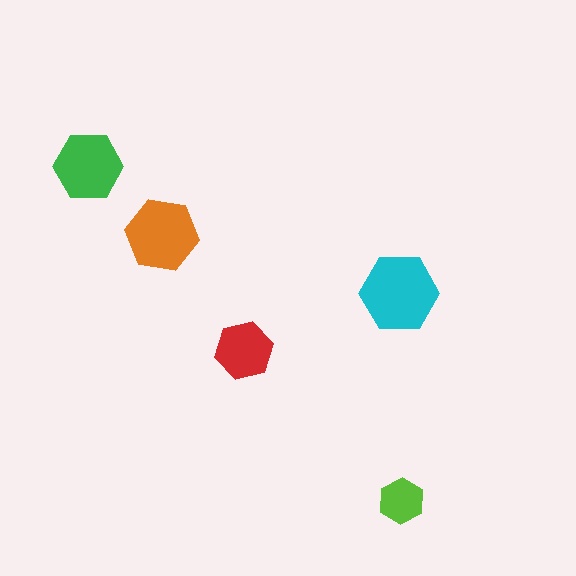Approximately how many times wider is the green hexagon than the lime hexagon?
About 1.5 times wider.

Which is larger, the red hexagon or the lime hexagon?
The red one.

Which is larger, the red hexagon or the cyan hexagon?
The cyan one.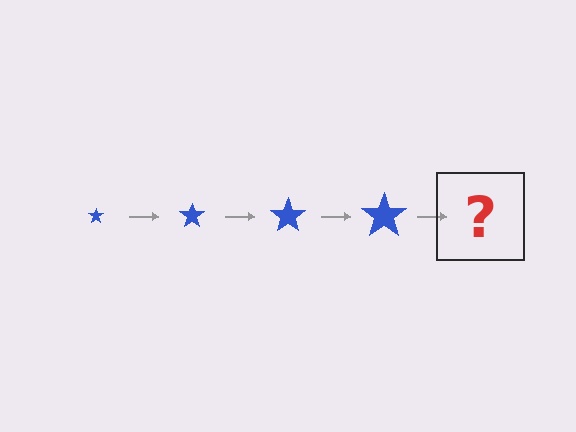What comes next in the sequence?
The next element should be a blue star, larger than the previous one.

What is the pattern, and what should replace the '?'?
The pattern is that the star gets progressively larger each step. The '?' should be a blue star, larger than the previous one.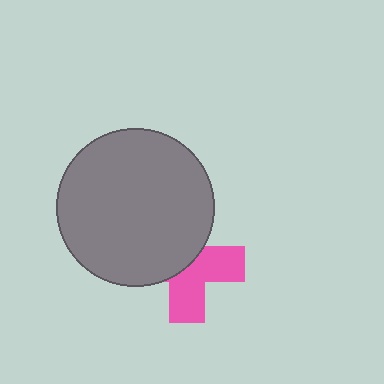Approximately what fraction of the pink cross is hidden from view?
Roughly 51% of the pink cross is hidden behind the gray circle.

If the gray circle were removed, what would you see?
You would see the complete pink cross.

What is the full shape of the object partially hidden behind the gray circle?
The partially hidden object is a pink cross.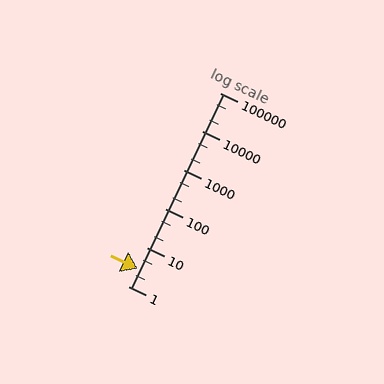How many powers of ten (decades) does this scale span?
The scale spans 5 decades, from 1 to 100000.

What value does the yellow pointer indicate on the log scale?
The pointer indicates approximately 2.9.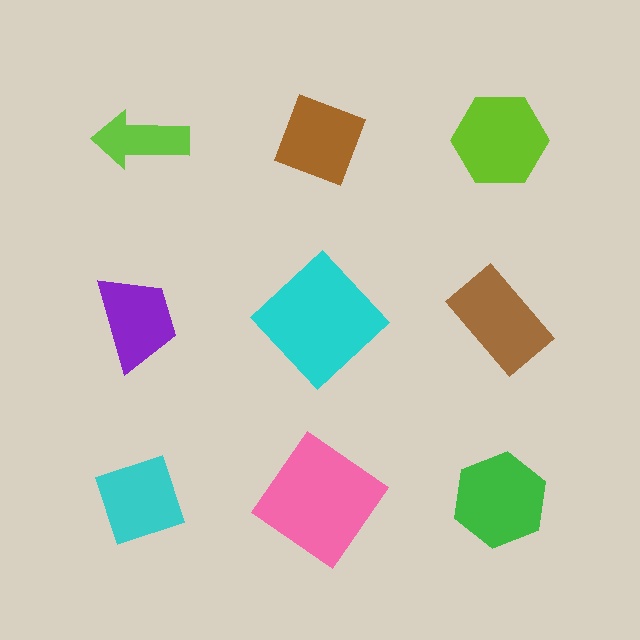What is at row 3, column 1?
A cyan diamond.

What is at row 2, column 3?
A brown rectangle.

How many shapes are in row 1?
3 shapes.